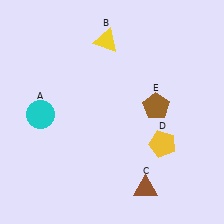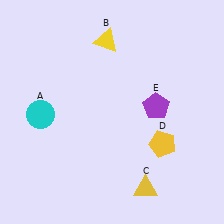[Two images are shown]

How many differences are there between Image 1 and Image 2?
There are 2 differences between the two images.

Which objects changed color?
C changed from brown to yellow. E changed from brown to purple.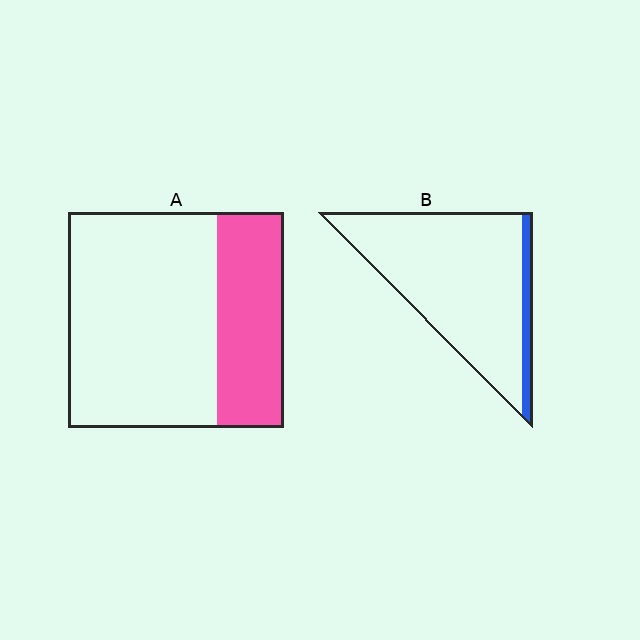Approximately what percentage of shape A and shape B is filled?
A is approximately 30% and B is approximately 10%.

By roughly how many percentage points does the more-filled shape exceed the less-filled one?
By roughly 20 percentage points (A over B).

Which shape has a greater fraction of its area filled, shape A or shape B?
Shape A.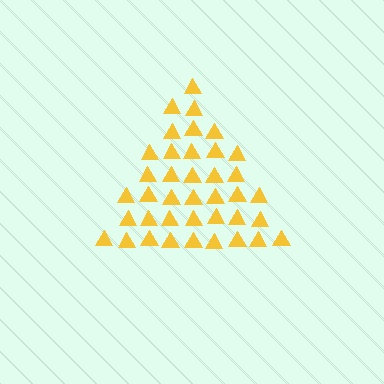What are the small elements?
The small elements are triangles.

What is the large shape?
The large shape is a triangle.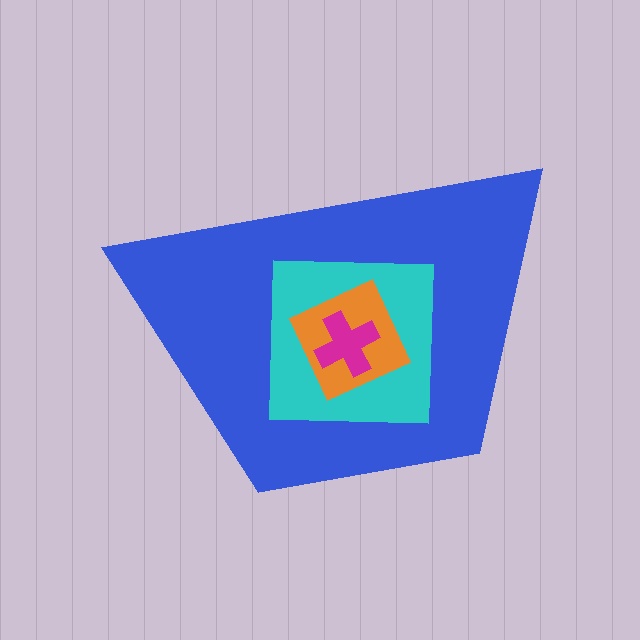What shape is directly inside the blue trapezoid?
The cyan square.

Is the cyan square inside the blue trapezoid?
Yes.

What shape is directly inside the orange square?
The magenta cross.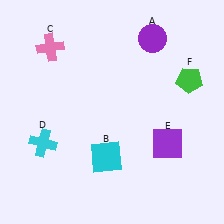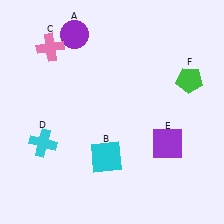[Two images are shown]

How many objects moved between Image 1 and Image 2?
1 object moved between the two images.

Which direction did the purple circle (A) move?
The purple circle (A) moved left.